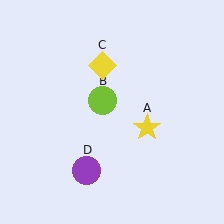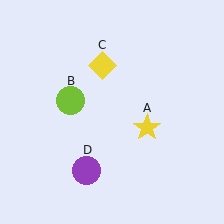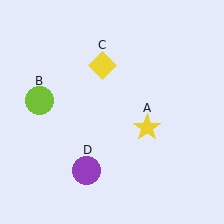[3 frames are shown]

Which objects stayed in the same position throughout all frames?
Yellow star (object A) and yellow diamond (object C) and purple circle (object D) remained stationary.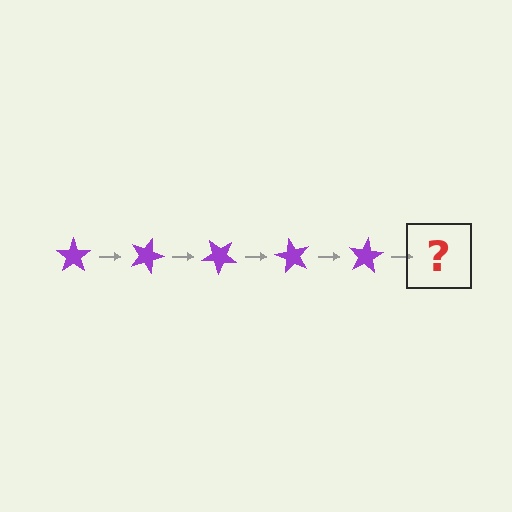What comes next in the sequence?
The next element should be a purple star rotated 100 degrees.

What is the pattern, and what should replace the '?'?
The pattern is that the star rotates 20 degrees each step. The '?' should be a purple star rotated 100 degrees.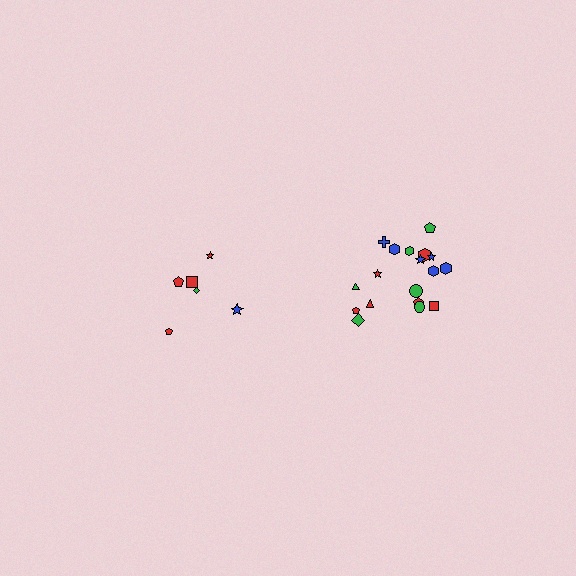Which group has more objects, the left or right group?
The right group.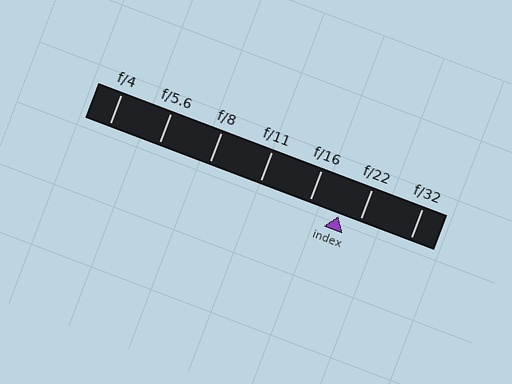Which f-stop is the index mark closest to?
The index mark is closest to f/22.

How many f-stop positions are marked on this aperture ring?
There are 7 f-stop positions marked.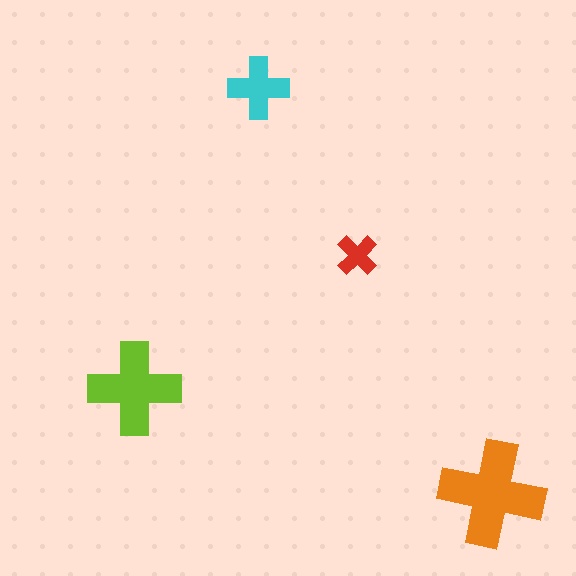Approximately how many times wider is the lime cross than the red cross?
About 2 times wider.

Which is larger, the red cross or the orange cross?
The orange one.